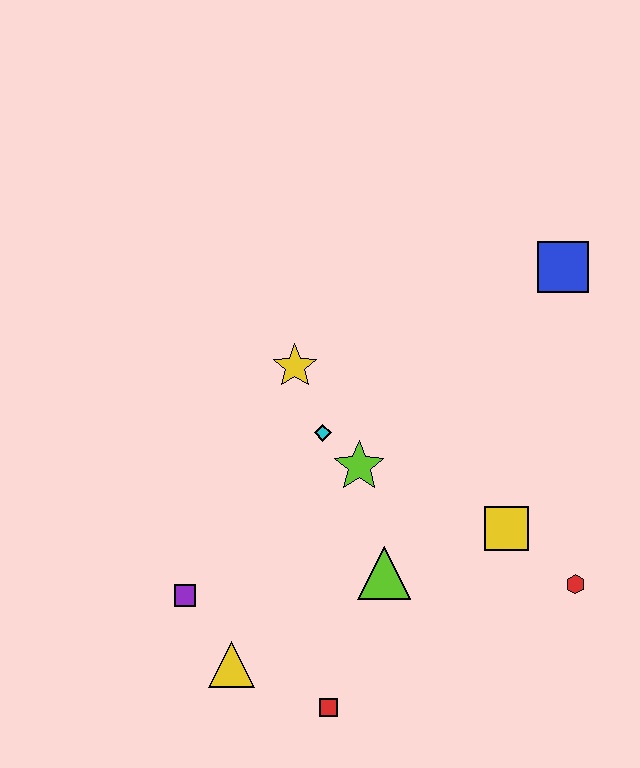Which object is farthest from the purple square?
The blue square is farthest from the purple square.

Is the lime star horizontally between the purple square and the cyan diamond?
No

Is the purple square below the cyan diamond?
Yes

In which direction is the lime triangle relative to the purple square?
The lime triangle is to the right of the purple square.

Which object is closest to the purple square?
The yellow triangle is closest to the purple square.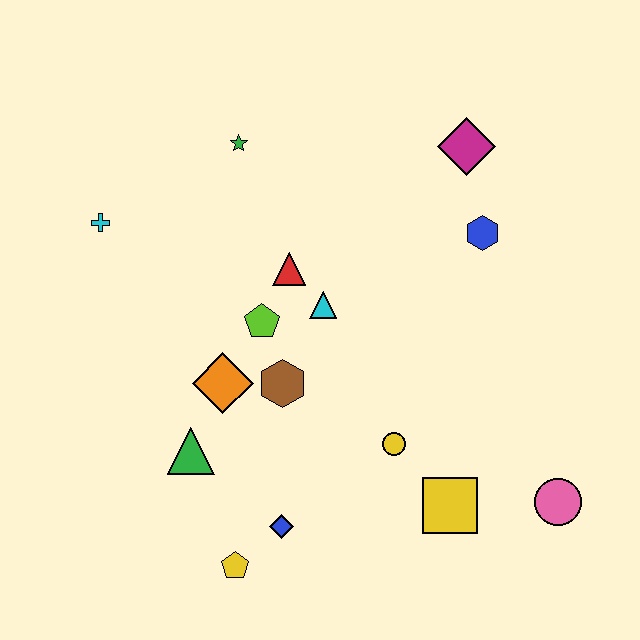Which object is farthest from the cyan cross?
The pink circle is farthest from the cyan cross.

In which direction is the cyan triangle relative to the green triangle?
The cyan triangle is above the green triangle.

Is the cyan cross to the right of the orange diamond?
No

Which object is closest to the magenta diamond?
The blue hexagon is closest to the magenta diamond.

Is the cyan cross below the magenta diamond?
Yes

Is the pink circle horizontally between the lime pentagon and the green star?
No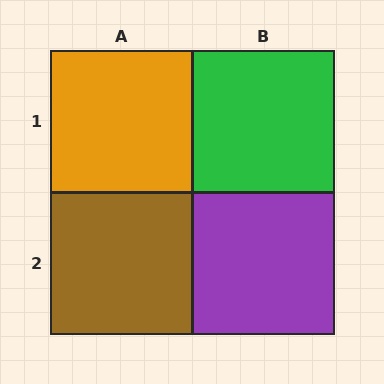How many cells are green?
1 cell is green.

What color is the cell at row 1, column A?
Orange.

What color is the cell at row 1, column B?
Green.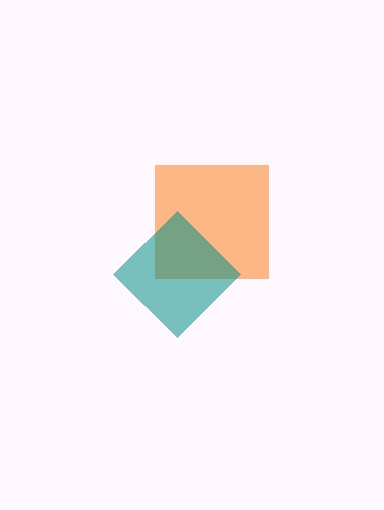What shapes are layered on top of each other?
The layered shapes are: an orange square, a teal diamond.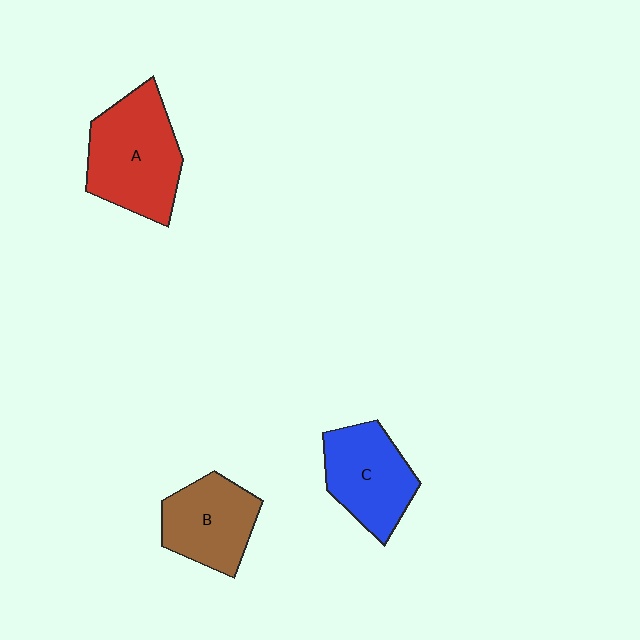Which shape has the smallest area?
Shape B (brown).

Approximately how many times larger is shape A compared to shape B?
Approximately 1.4 times.